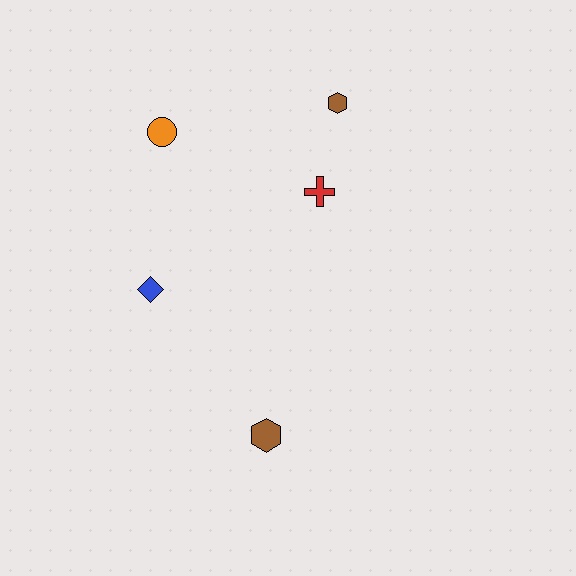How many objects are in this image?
There are 5 objects.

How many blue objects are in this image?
There is 1 blue object.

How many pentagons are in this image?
There are no pentagons.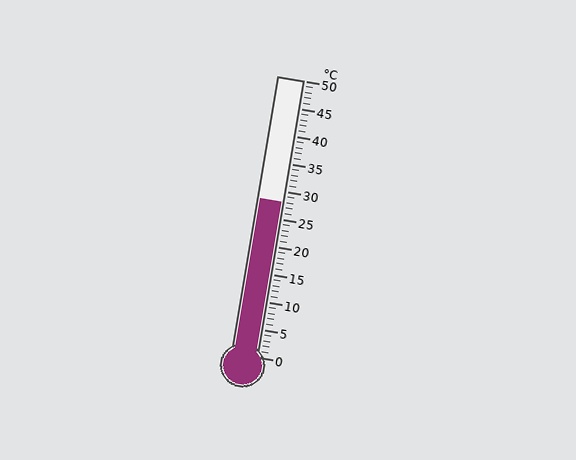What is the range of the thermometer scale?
The thermometer scale ranges from 0°C to 50°C.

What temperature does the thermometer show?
The thermometer shows approximately 28°C.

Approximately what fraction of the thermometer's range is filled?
The thermometer is filled to approximately 55% of its range.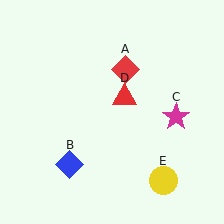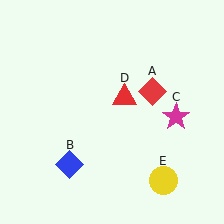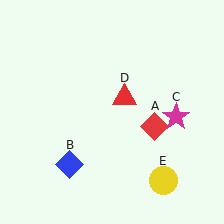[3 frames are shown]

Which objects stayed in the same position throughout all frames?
Blue diamond (object B) and magenta star (object C) and red triangle (object D) and yellow circle (object E) remained stationary.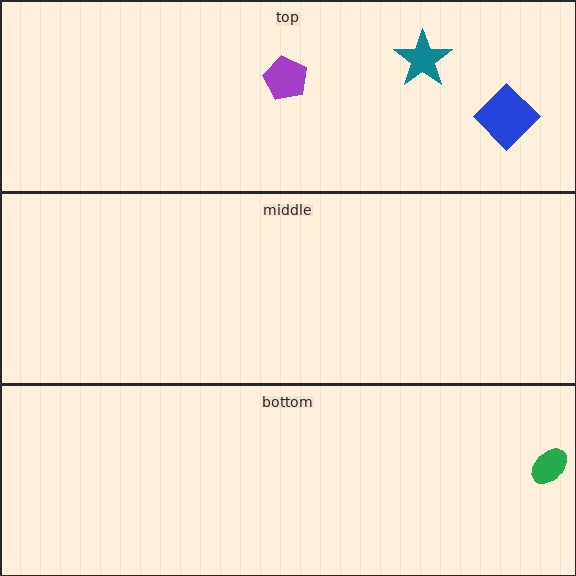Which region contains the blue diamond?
The top region.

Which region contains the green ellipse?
The bottom region.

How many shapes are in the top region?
3.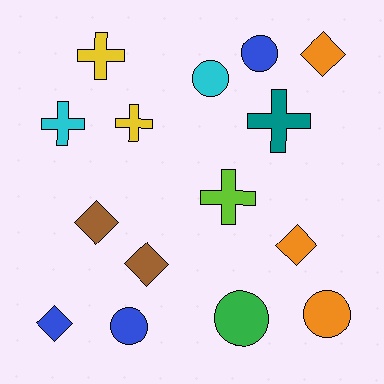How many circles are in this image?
There are 5 circles.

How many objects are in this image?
There are 15 objects.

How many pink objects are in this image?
There are no pink objects.